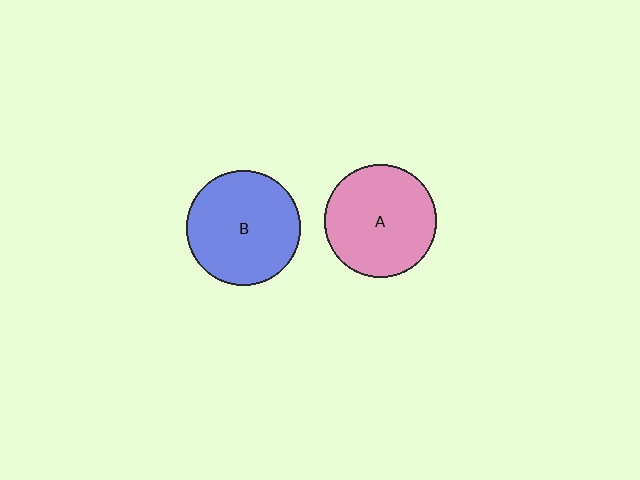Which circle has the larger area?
Circle B (blue).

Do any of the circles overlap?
No, none of the circles overlap.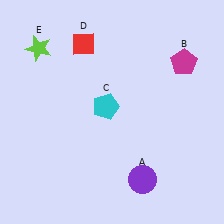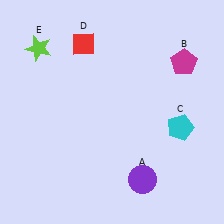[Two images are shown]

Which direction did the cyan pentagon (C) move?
The cyan pentagon (C) moved right.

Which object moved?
The cyan pentagon (C) moved right.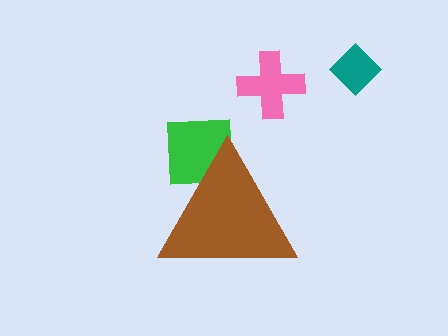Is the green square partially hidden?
Yes, the green square is partially hidden behind the brown triangle.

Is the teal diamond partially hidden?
No, the teal diamond is fully visible.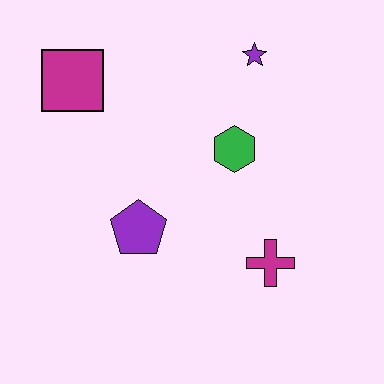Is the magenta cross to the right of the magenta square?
Yes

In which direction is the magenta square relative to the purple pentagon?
The magenta square is above the purple pentagon.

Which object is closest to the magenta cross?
The green hexagon is closest to the magenta cross.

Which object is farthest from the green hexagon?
The magenta square is farthest from the green hexagon.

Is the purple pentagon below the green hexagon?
Yes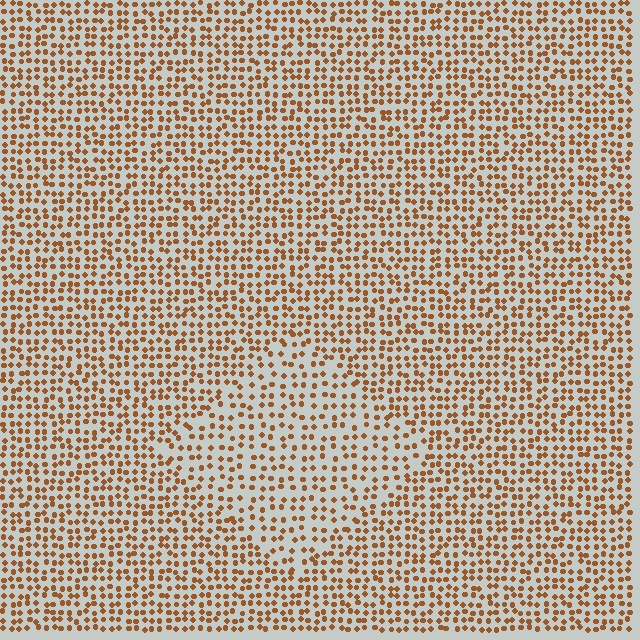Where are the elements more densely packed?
The elements are more densely packed outside the diamond boundary.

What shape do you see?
I see a diamond.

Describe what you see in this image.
The image contains small brown elements arranged at two different densities. A diamond-shaped region is visible where the elements are less densely packed than the surrounding area.